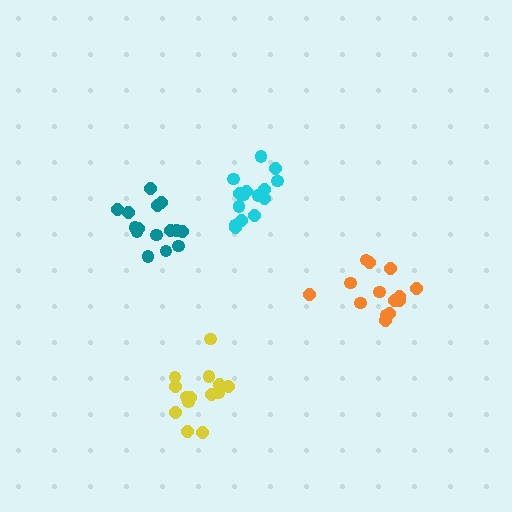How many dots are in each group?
Group 1: 15 dots, Group 2: 15 dots, Group 3: 14 dots, Group 4: 14 dots (58 total).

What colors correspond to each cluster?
The clusters are colored: cyan, teal, yellow, orange.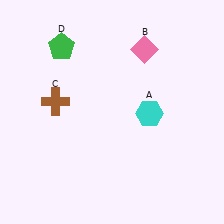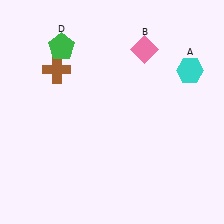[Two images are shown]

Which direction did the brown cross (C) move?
The brown cross (C) moved up.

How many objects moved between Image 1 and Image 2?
2 objects moved between the two images.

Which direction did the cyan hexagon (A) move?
The cyan hexagon (A) moved up.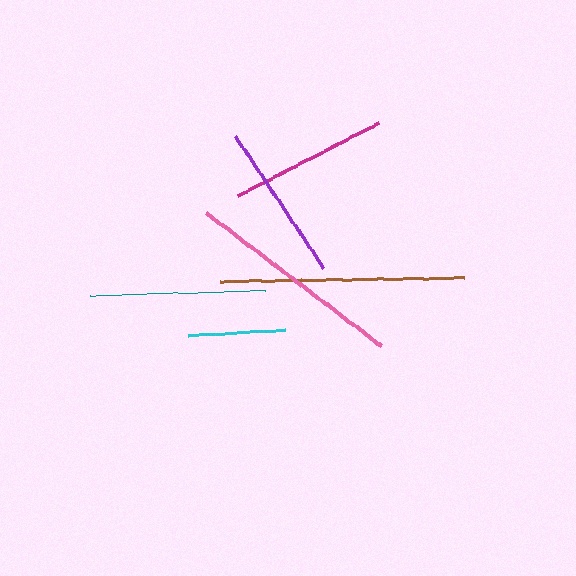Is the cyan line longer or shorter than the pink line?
The pink line is longer than the cyan line.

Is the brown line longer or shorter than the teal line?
The brown line is longer than the teal line.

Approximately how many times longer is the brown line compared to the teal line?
The brown line is approximately 1.4 times the length of the teal line.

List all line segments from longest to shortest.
From longest to shortest: brown, pink, teal, magenta, purple, cyan.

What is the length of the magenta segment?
The magenta segment is approximately 158 pixels long.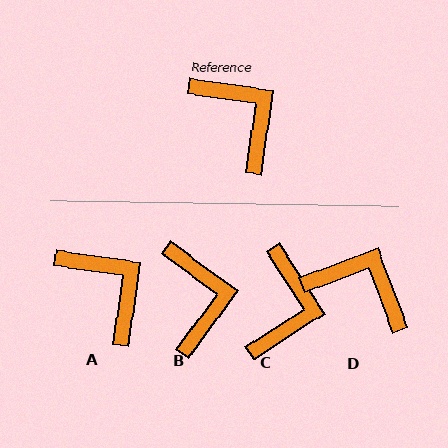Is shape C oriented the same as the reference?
No, it is off by about 49 degrees.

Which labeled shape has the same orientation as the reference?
A.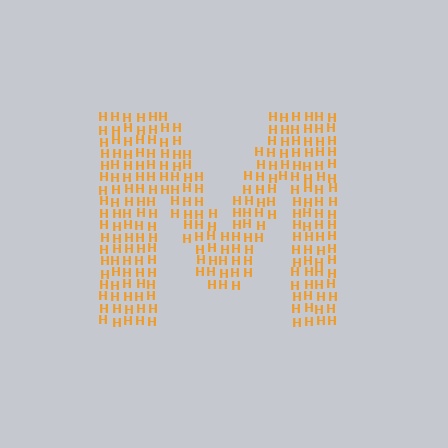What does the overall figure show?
The overall figure shows the letter M.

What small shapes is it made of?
It is made of small letter H's.